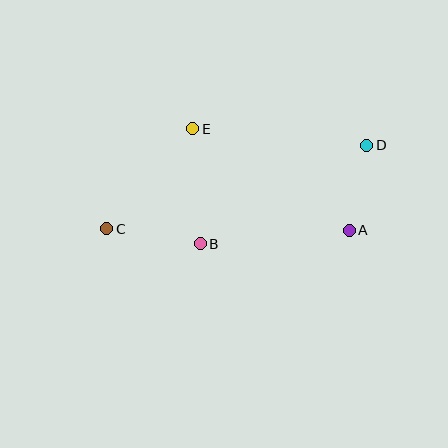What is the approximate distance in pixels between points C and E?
The distance between C and E is approximately 132 pixels.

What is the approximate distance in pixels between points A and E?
The distance between A and E is approximately 186 pixels.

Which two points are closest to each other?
Points A and D are closest to each other.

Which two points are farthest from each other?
Points C and D are farthest from each other.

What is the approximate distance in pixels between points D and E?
The distance between D and E is approximately 175 pixels.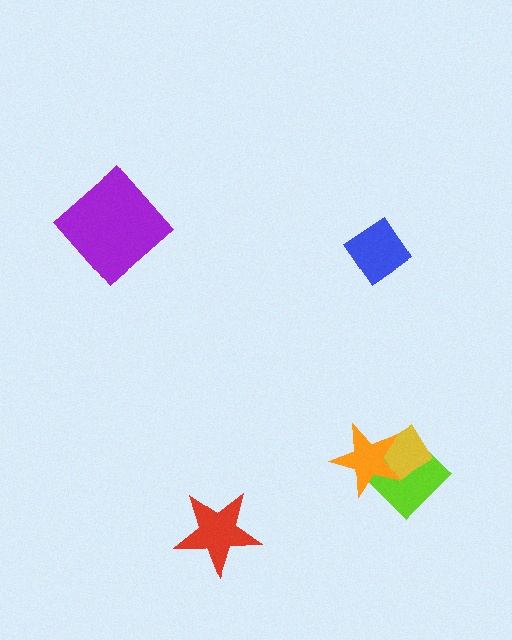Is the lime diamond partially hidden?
Yes, it is partially covered by another shape.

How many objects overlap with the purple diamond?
0 objects overlap with the purple diamond.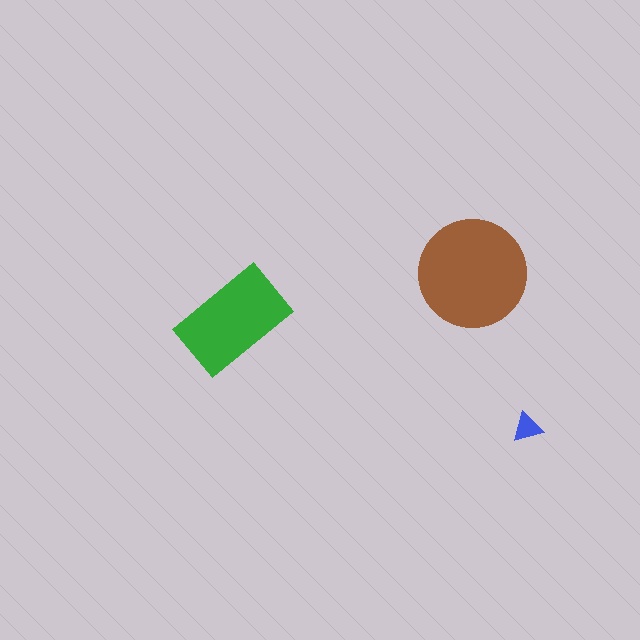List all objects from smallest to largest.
The blue triangle, the green rectangle, the brown circle.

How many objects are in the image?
There are 3 objects in the image.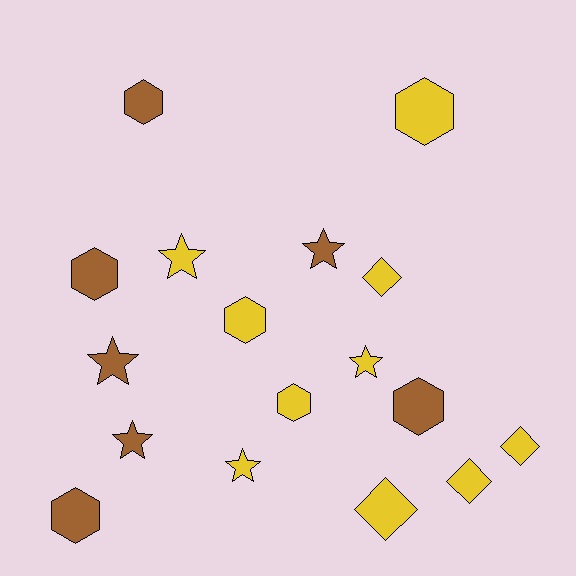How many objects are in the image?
There are 17 objects.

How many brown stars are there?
There are 3 brown stars.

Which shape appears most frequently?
Hexagon, with 7 objects.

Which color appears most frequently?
Yellow, with 10 objects.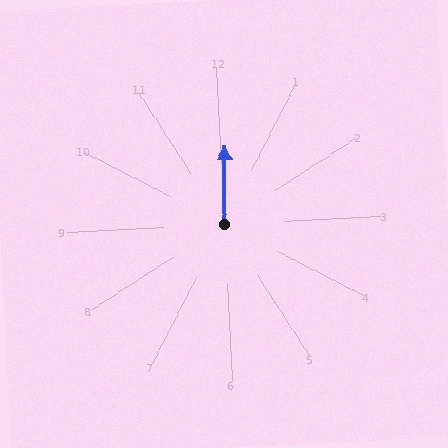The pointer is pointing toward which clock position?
Roughly 12 o'clock.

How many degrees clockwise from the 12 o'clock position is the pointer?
Approximately 4 degrees.